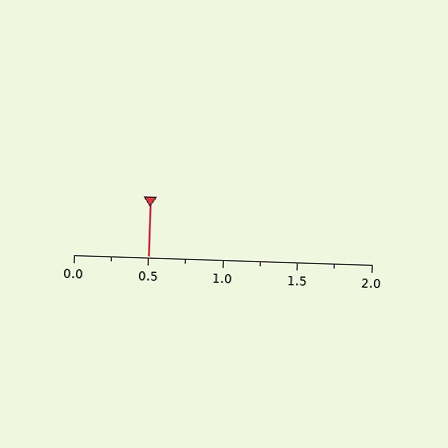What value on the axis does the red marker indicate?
The marker indicates approximately 0.5.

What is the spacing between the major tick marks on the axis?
The major ticks are spaced 0.5 apart.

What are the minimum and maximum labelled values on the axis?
The axis runs from 0.0 to 2.0.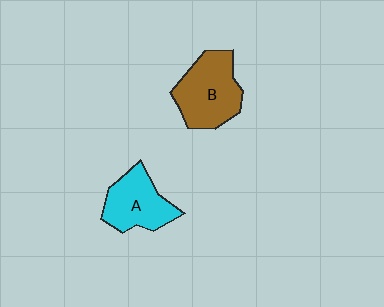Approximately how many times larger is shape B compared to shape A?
Approximately 1.2 times.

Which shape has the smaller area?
Shape A (cyan).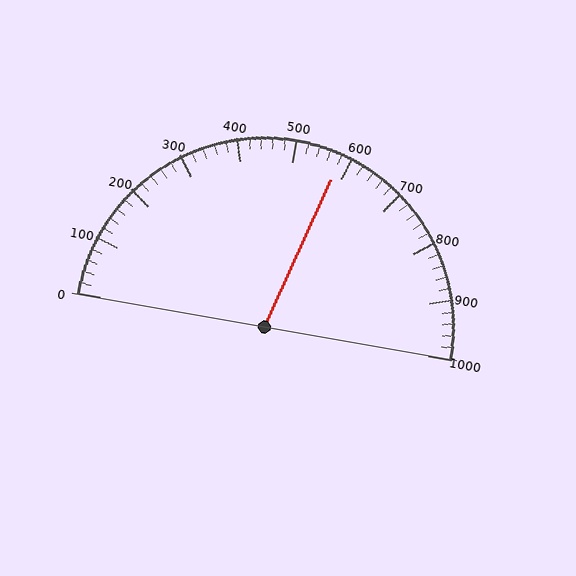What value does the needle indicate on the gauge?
The needle indicates approximately 580.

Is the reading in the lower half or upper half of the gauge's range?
The reading is in the upper half of the range (0 to 1000).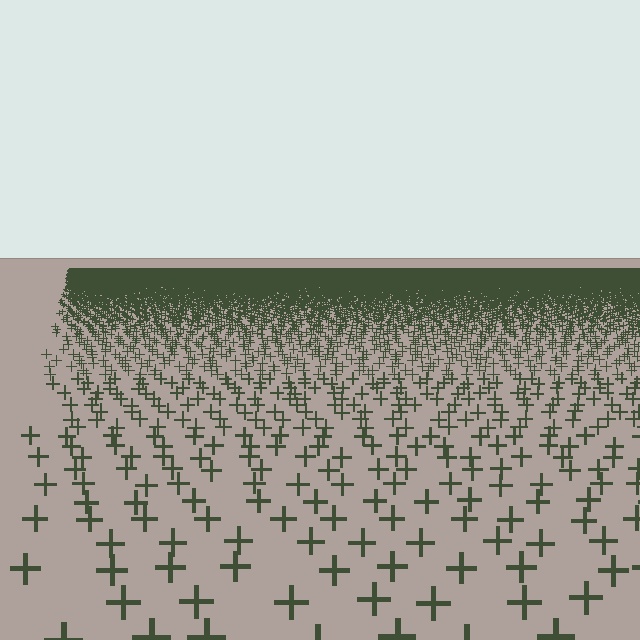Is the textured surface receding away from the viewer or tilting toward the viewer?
The surface is receding away from the viewer. Texture elements get smaller and denser toward the top.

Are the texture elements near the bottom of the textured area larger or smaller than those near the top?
Larger. Near the bottom, elements are closer to the viewer and appear at a bigger on-screen size.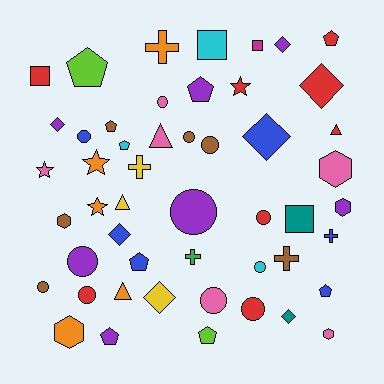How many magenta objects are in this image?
There is 1 magenta object.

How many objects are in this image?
There are 50 objects.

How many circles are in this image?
There are 12 circles.